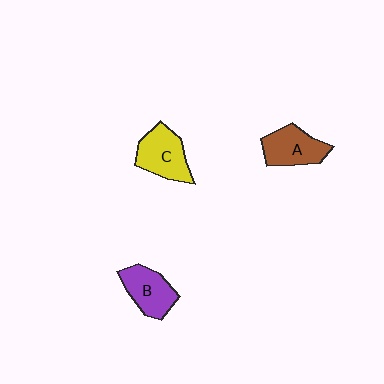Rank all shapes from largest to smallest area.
From largest to smallest: C (yellow), A (brown), B (purple).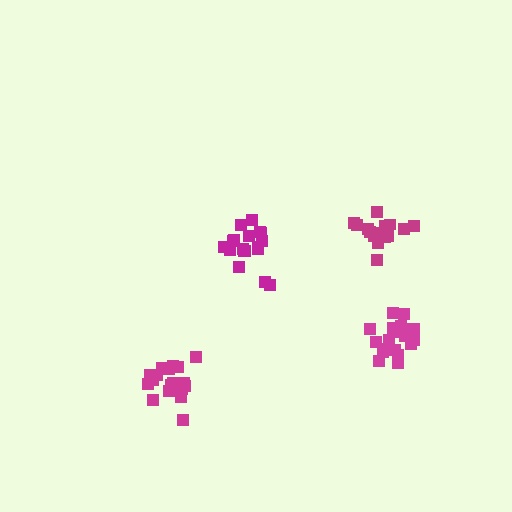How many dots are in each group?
Group 1: 16 dots, Group 2: 18 dots, Group 3: 19 dots, Group 4: 20 dots (73 total).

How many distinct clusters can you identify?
There are 4 distinct clusters.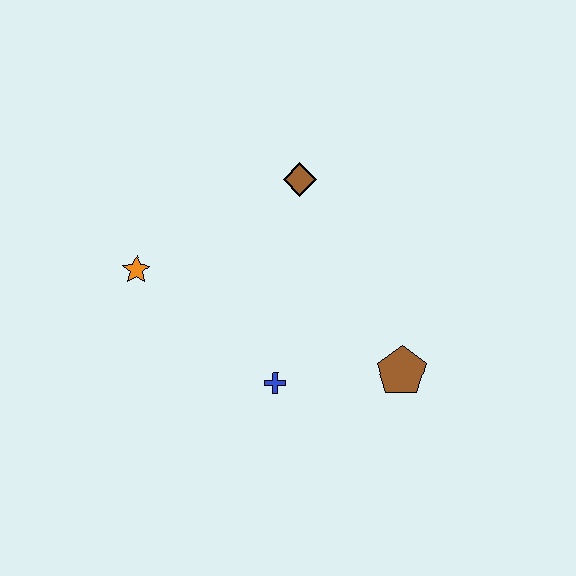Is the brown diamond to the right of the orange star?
Yes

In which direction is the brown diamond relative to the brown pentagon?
The brown diamond is above the brown pentagon.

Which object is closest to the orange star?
The blue cross is closest to the orange star.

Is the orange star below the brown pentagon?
No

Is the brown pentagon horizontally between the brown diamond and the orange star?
No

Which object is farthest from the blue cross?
The brown diamond is farthest from the blue cross.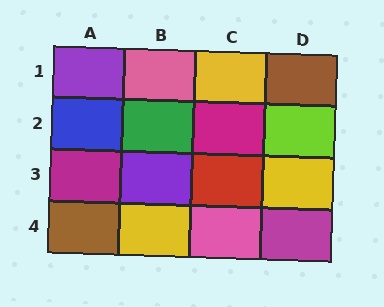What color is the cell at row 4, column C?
Pink.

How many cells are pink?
2 cells are pink.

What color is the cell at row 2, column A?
Blue.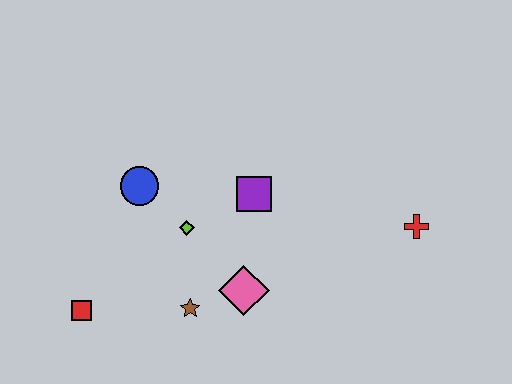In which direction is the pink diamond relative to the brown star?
The pink diamond is to the right of the brown star.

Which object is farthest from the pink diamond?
The red cross is farthest from the pink diamond.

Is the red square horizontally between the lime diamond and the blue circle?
No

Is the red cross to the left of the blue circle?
No